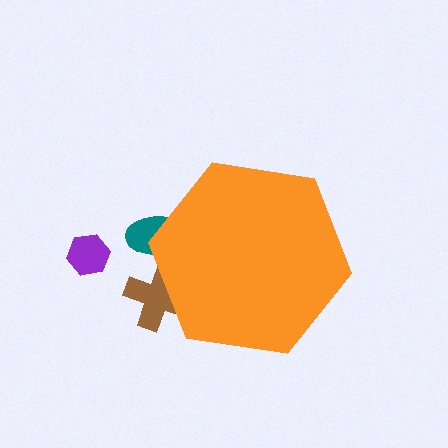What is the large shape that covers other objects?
An orange hexagon.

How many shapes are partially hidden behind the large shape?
2 shapes are partially hidden.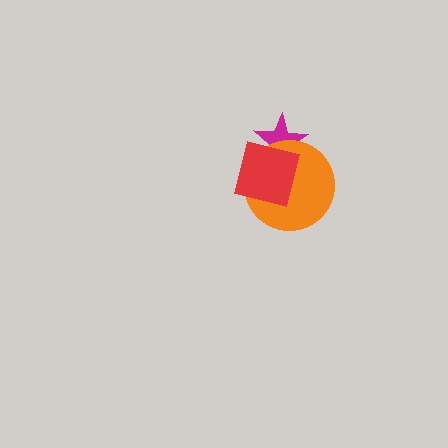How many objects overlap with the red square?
2 objects overlap with the red square.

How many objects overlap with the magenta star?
2 objects overlap with the magenta star.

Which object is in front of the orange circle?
The red square is in front of the orange circle.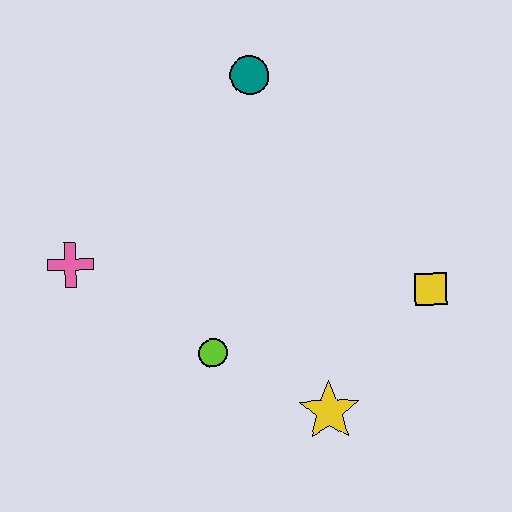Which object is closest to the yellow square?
The yellow star is closest to the yellow square.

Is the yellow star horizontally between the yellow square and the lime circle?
Yes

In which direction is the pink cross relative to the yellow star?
The pink cross is to the left of the yellow star.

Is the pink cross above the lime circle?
Yes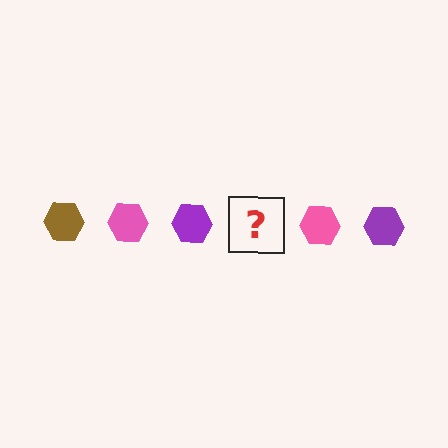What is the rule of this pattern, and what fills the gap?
The rule is that the pattern cycles through brown, pink, purple hexagons. The gap should be filled with a brown hexagon.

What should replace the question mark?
The question mark should be replaced with a brown hexagon.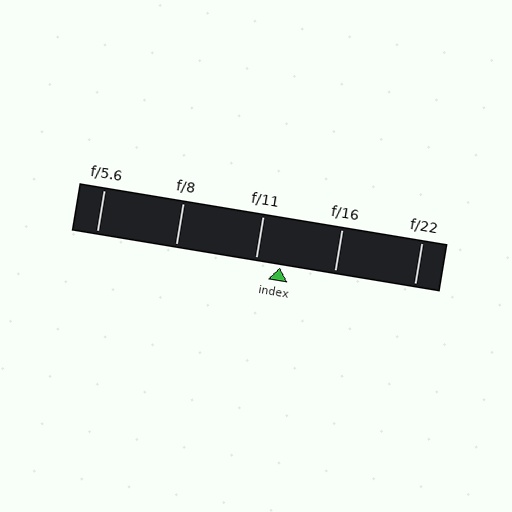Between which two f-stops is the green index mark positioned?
The index mark is between f/11 and f/16.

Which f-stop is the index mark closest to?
The index mark is closest to f/11.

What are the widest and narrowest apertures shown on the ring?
The widest aperture shown is f/5.6 and the narrowest is f/22.